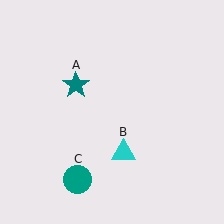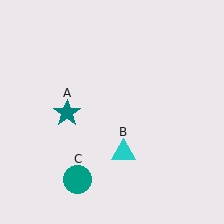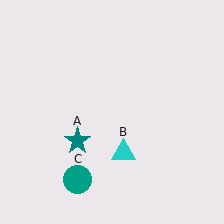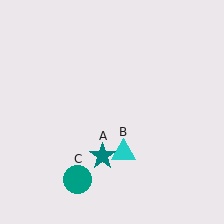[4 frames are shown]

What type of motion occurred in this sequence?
The teal star (object A) rotated counterclockwise around the center of the scene.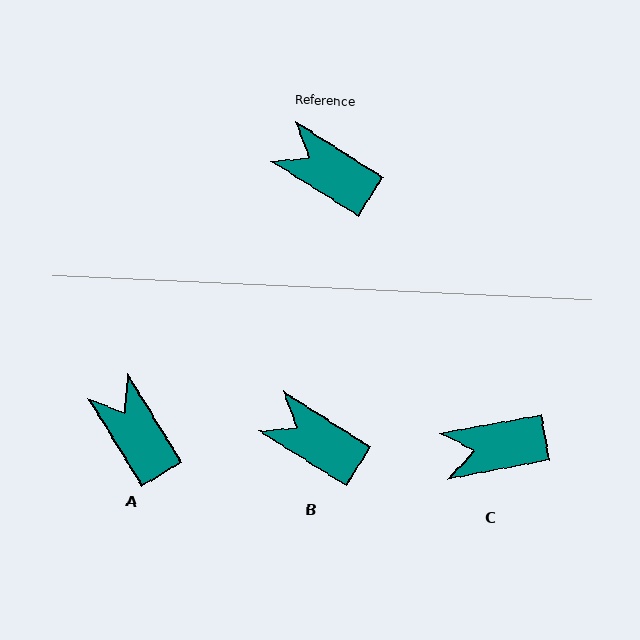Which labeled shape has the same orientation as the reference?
B.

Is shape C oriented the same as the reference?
No, it is off by about 43 degrees.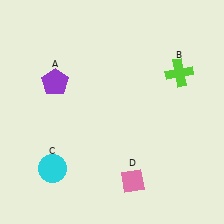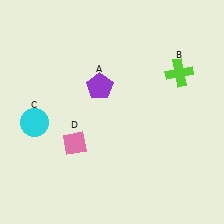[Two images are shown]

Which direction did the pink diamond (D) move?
The pink diamond (D) moved left.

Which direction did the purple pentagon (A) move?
The purple pentagon (A) moved right.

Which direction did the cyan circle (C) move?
The cyan circle (C) moved up.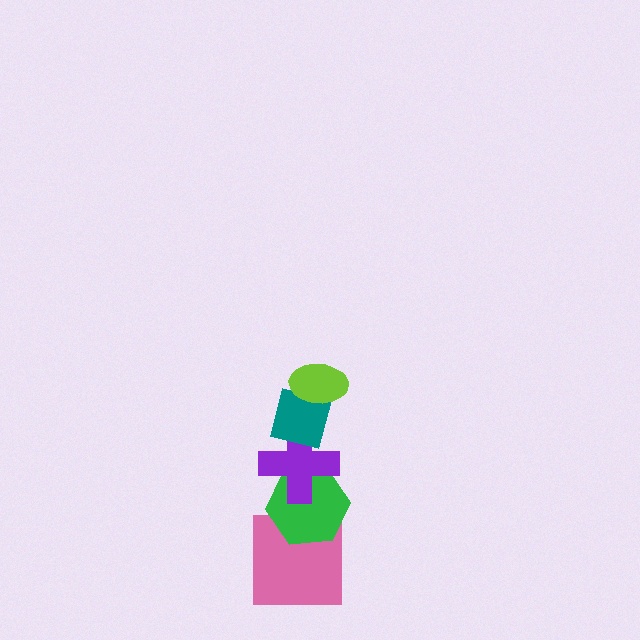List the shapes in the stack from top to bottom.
From top to bottom: the lime ellipse, the teal square, the purple cross, the green hexagon, the pink square.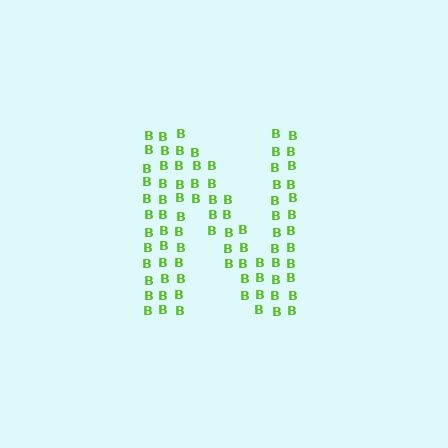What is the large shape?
The large shape is the letter N.